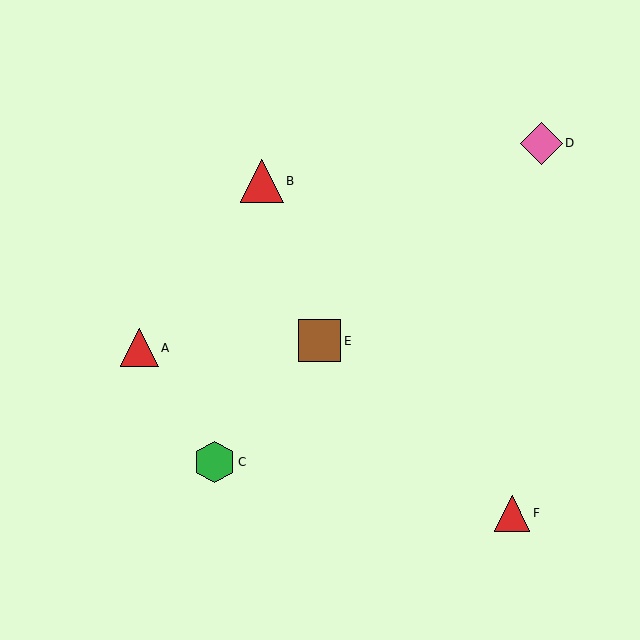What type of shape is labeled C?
Shape C is a green hexagon.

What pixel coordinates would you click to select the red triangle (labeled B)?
Click at (262, 181) to select the red triangle B.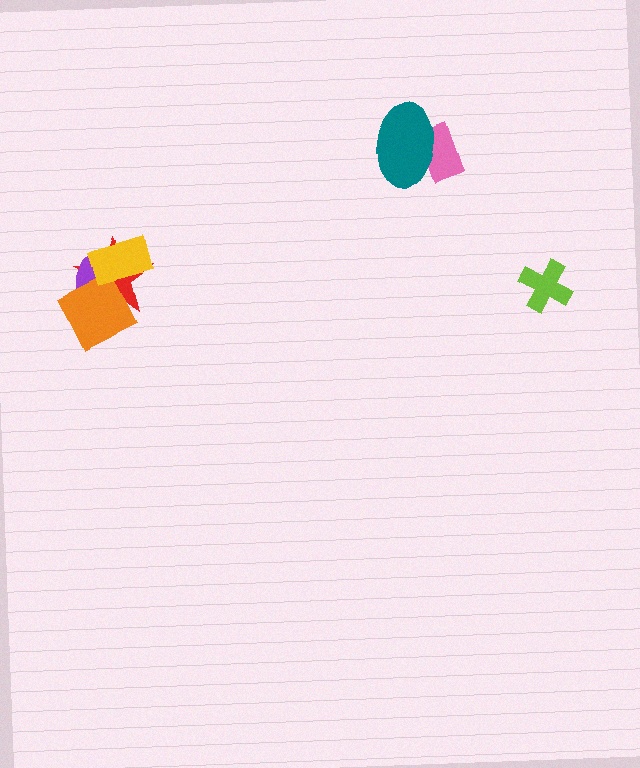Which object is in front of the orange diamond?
The yellow rectangle is in front of the orange diamond.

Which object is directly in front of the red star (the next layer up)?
The purple ellipse is directly in front of the red star.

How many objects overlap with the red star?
3 objects overlap with the red star.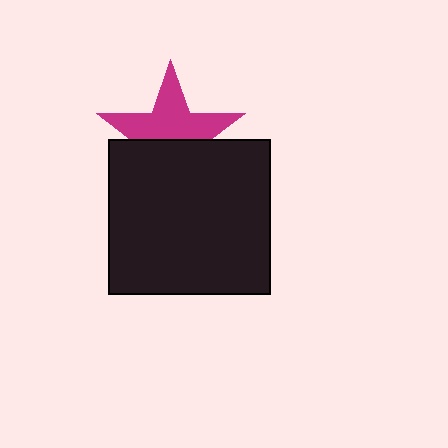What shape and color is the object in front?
The object in front is a black rectangle.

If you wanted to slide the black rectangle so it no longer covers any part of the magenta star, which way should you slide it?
Slide it down — that is the most direct way to separate the two shapes.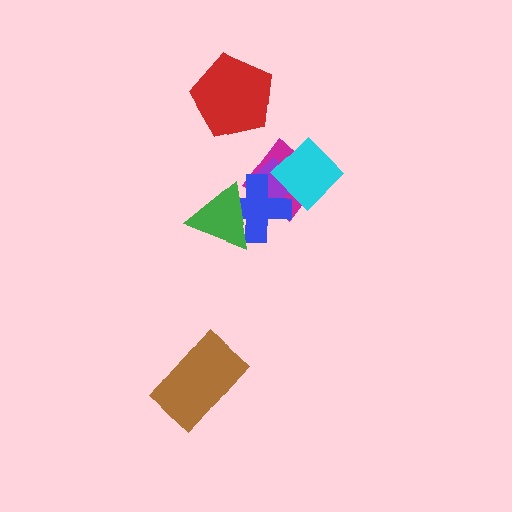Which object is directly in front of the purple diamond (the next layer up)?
The blue cross is directly in front of the purple diamond.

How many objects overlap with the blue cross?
4 objects overlap with the blue cross.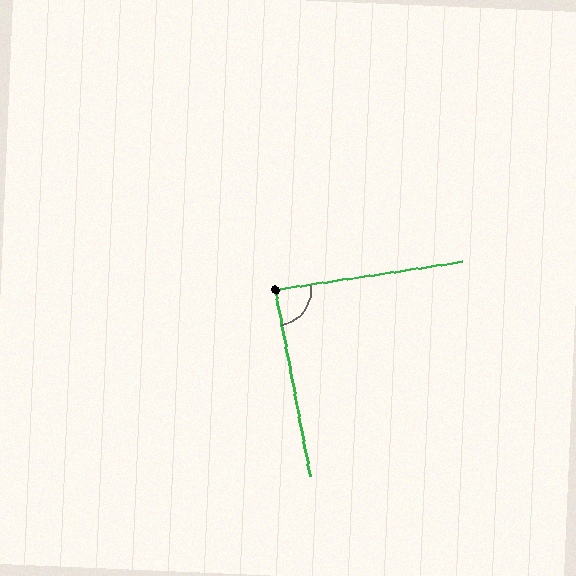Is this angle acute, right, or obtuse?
It is approximately a right angle.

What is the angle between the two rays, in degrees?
Approximately 88 degrees.